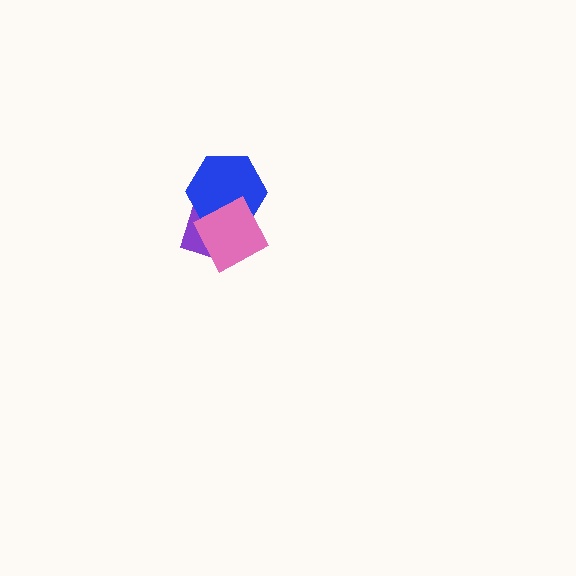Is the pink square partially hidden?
No, no other shape covers it.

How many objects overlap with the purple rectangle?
2 objects overlap with the purple rectangle.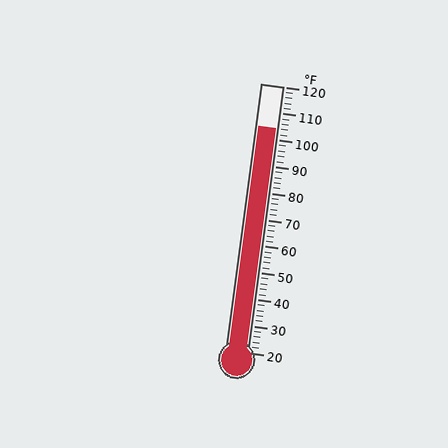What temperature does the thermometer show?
The thermometer shows approximately 104°F.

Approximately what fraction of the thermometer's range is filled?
The thermometer is filled to approximately 85% of its range.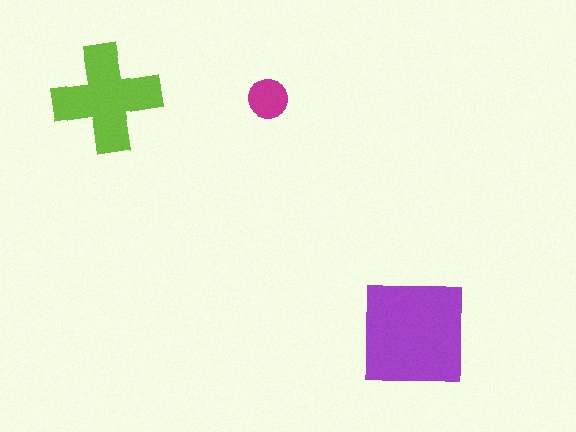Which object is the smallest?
The magenta circle.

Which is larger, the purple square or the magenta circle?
The purple square.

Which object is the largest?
The purple square.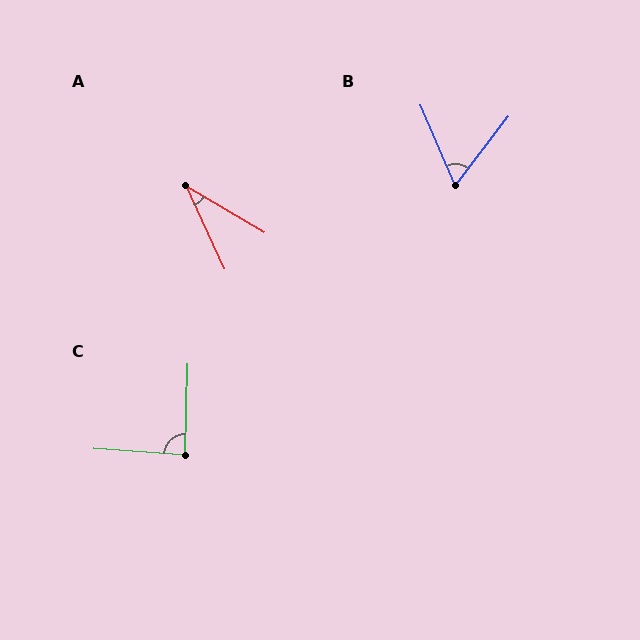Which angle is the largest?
C, at approximately 88 degrees.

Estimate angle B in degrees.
Approximately 60 degrees.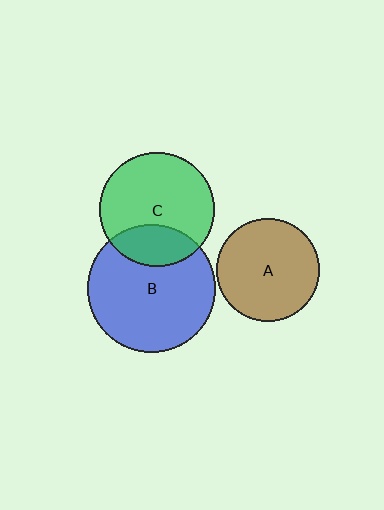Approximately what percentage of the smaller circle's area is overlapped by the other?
Approximately 25%.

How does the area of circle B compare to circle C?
Approximately 1.2 times.